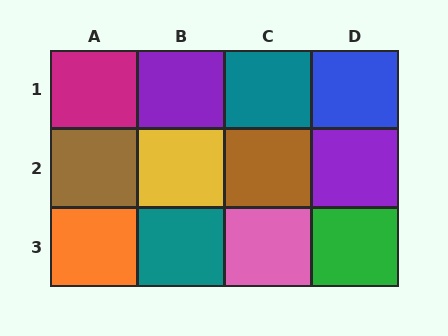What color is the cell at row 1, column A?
Magenta.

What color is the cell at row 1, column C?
Teal.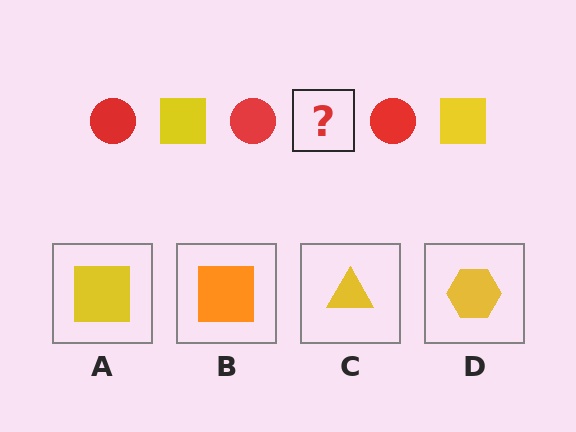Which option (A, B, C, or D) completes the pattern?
A.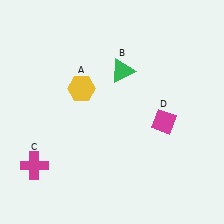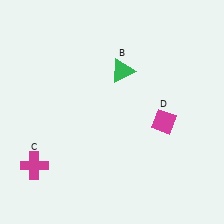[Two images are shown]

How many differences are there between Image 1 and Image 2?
There is 1 difference between the two images.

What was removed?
The yellow hexagon (A) was removed in Image 2.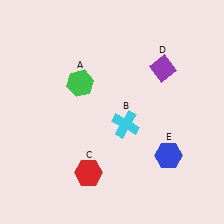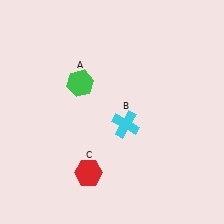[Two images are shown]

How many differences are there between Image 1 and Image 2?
There are 2 differences between the two images.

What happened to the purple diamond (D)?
The purple diamond (D) was removed in Image 2. It was in the top-right area of Image 1.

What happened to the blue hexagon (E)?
The blue hexagon (E) was removed in Image 2. It was in the bottom-right area of Image 1.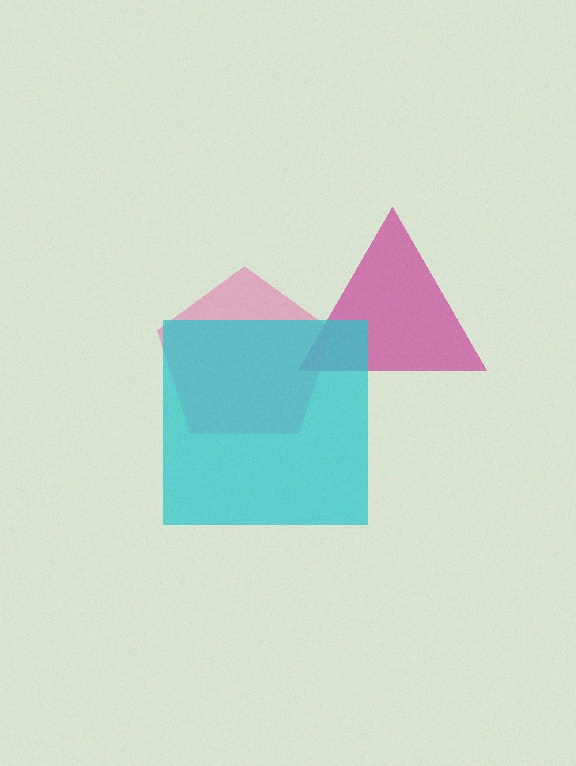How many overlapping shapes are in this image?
There are 3 overlapping shapes in the image.